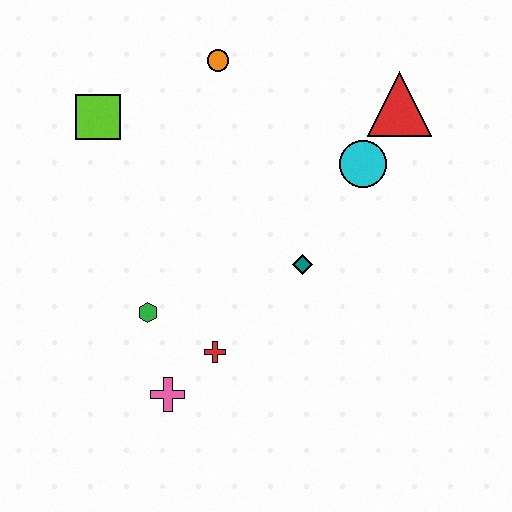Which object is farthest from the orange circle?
The pink cross is farthest from the orange circle.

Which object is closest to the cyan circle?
The red triangle is closest to the cyan circle.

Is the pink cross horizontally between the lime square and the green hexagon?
No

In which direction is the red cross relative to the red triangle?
The red cross is below the red triangle.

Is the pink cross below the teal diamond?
Yes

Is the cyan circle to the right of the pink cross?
Yes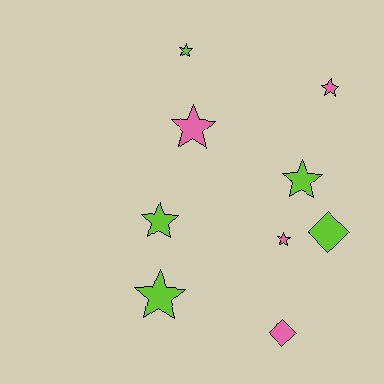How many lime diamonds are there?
There is 1 lime diamond.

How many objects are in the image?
There are 9 objects.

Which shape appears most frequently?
Star, with 7 objects.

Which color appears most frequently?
Lime, with 5 objects.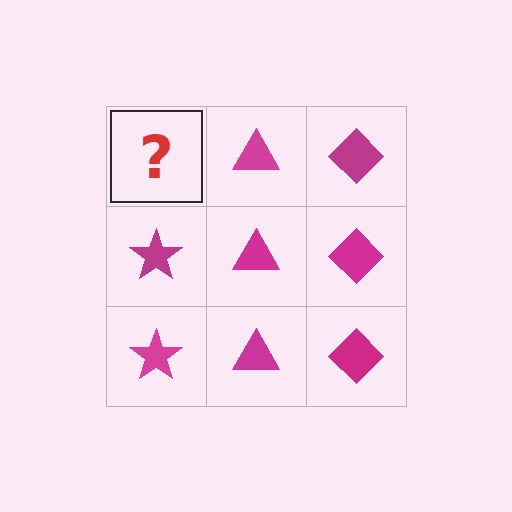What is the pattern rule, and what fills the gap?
The rule is that each column has a consistent shape. The gap should be filled with a magenta star.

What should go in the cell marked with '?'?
The missing cell should contain a magenta star.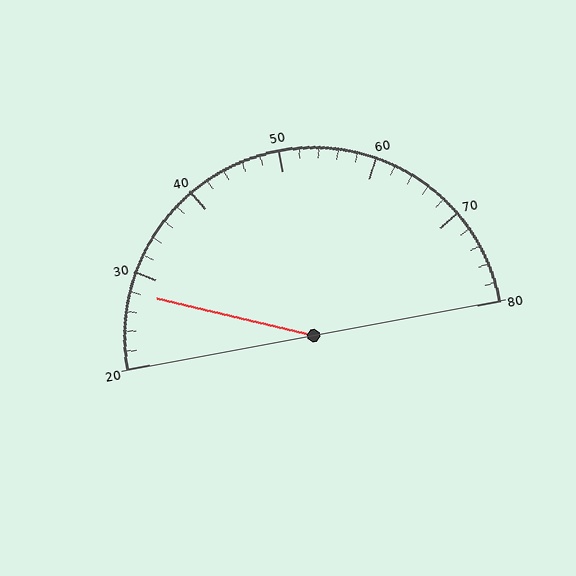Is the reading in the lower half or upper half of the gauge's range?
The reading is in the lower half of the range (20 to 80).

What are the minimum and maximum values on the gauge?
The gauge ranges from 20 to 80.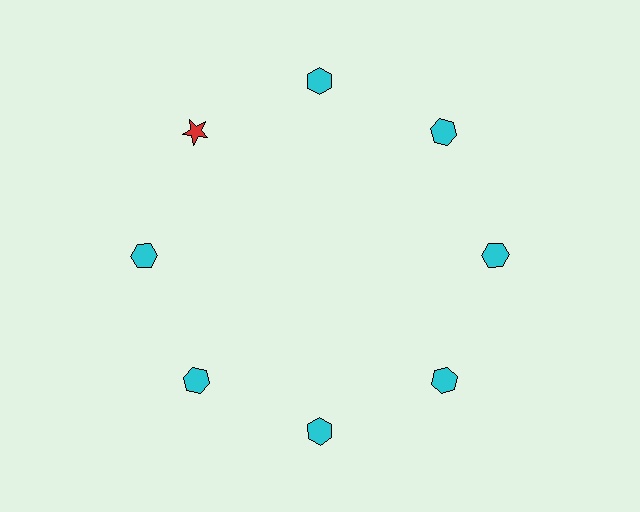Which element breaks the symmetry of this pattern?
The red star at roughly the 10 o'clock position breaks the symmetry. All other shapes are cyan hexagons.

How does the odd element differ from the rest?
It differs in both color (red instead of cyan) and shape (star instead of hexagon).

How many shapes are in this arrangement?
There are 8 shapes arranged in a ring pattern.